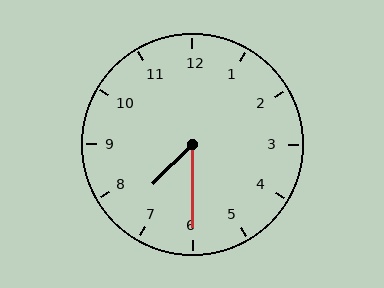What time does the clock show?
7:30.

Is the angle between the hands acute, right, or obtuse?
It is acute.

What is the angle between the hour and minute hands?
Approximately 45 degrees.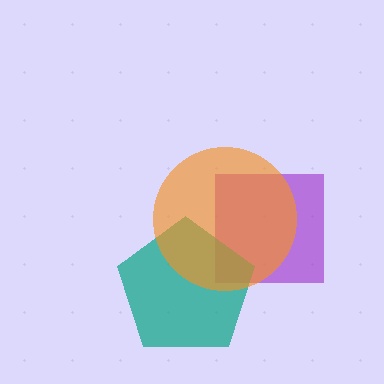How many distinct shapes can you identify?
There are 3 distinct shapes: a purple square, a teal pentagon, an orange circle.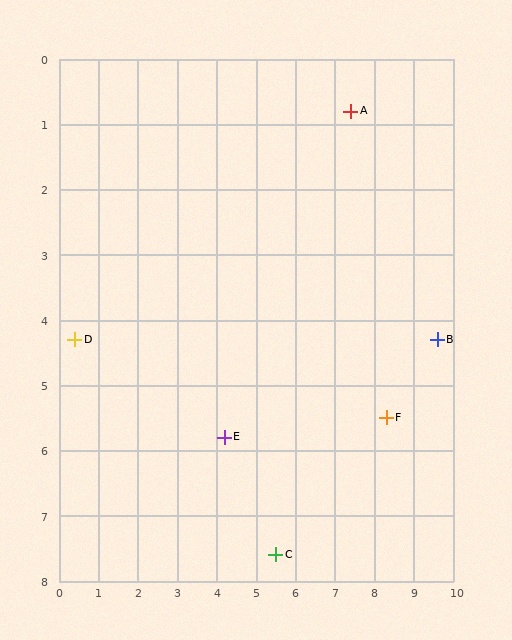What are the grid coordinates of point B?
Point B is at approximately (9.6, 4.3).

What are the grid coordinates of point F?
Point F is at approximately (8.3, 5.5).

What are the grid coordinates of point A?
Point A is at approximately (7.4, 0.8).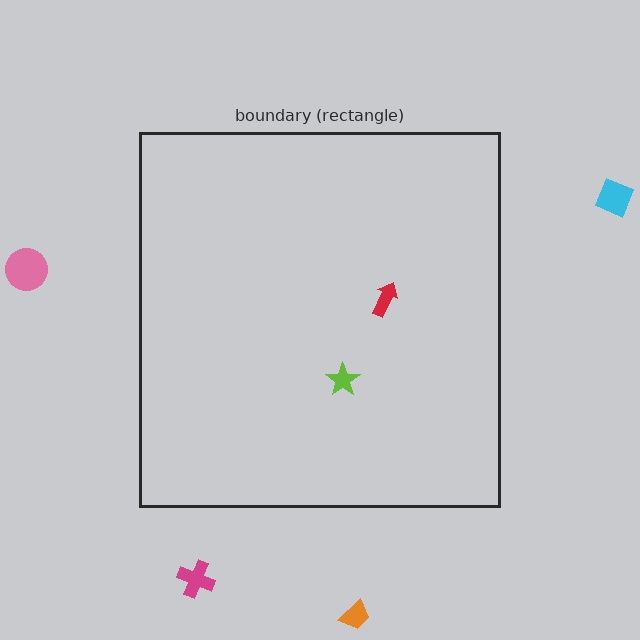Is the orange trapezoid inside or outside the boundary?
Outside.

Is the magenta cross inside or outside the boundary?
Outside.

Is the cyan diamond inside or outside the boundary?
Outside.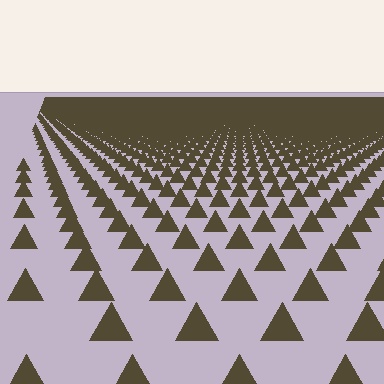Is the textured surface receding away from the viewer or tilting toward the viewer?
The surface is receding away from the viewer. Texture elements get smaller and denser toward the top.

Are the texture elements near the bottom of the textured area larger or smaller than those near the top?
Larger. Near the bottom, elements are closer to the viewer and appear at a bigger on-screen size.